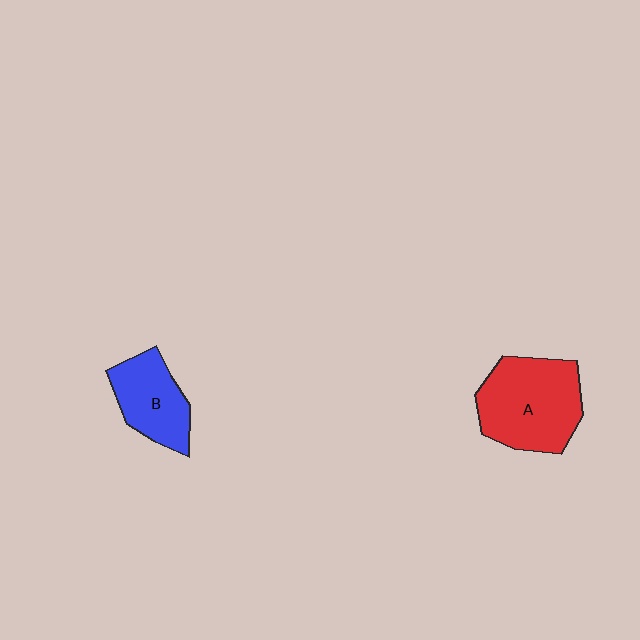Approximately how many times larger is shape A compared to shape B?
Approximately 1.6 times.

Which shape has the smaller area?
Shape B (blue).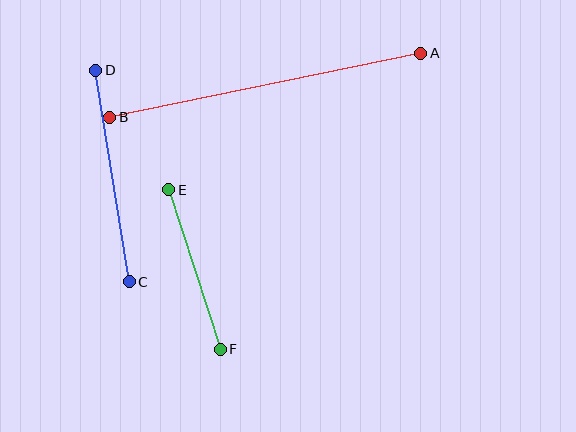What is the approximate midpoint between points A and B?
The midpoint is at approximately (265, 85) pixels.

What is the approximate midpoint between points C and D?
The midpoint is at approximately (112, 176) pixels.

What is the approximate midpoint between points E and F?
The midpoint is at approximately (194, 269) pixels.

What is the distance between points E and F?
The distance is approximately 168 pixels.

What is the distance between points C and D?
The distance is approximately 214 pixels.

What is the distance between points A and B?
The distance is approximately 317 pixels.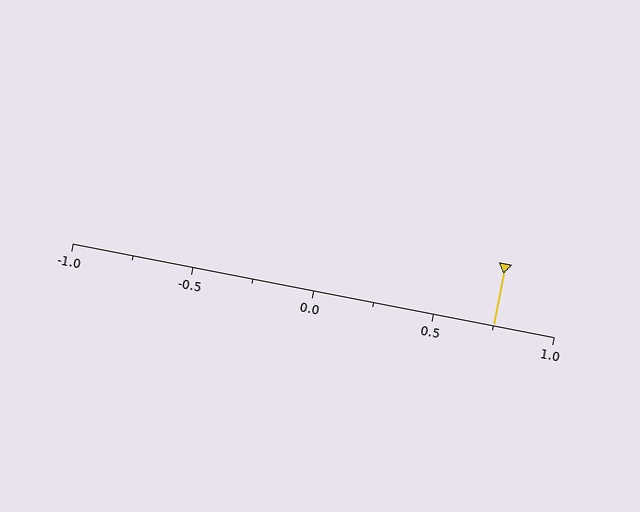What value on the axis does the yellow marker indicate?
The marker indicates approximately 0.75.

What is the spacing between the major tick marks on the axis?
The major ticks are spaced 0.5 apart.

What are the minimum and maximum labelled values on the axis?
The axis runs from -1.0 to 1.0.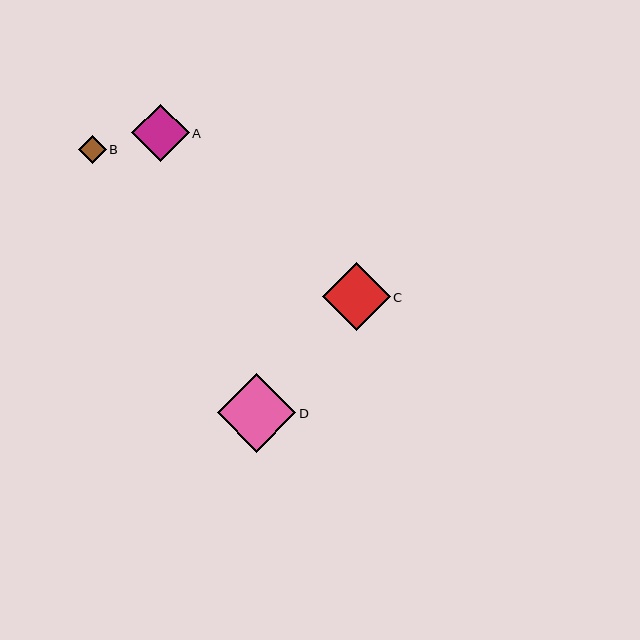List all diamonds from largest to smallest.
From largest to smallest: D, C, A, B.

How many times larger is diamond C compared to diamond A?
Diamond C is approximately 1.2 times the size of diamond A.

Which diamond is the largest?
Diamond D is the largest with a size of approximately 79 pixels.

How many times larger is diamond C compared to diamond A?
Diamond C is approximately 1.2 times the size of diamond A.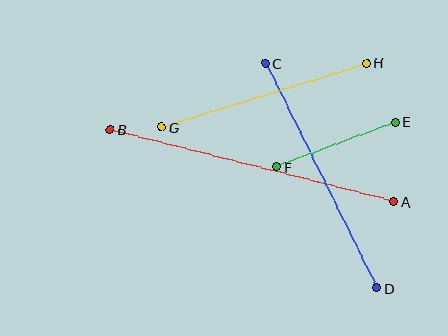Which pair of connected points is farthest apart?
Points A and B are farthest apart.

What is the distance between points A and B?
The distance is approximately 293 pixels.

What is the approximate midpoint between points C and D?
The midpoint is at approximately (321, 176) pixels.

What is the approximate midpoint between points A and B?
The midpoint is at approximately (252, 166) pixels.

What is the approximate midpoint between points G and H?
The midpoint is at approximately (264, 95) pixels.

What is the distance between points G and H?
The distance is approximately 215 pixels.